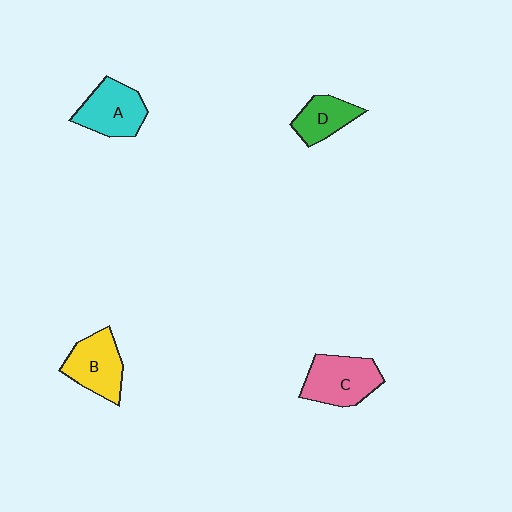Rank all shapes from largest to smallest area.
From largest to smallest: C (pink), B (yellow), A (cyan), D (green).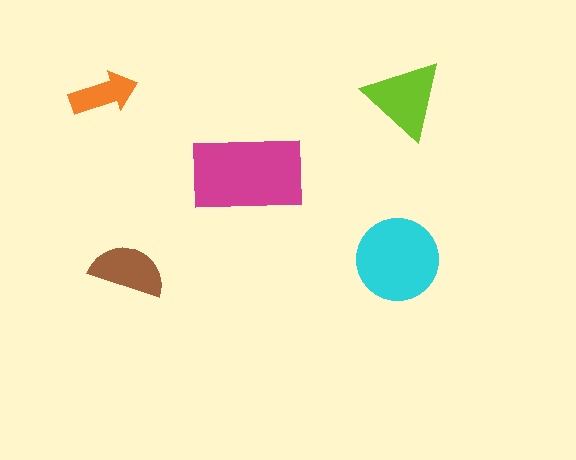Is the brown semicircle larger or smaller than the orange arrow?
Larger.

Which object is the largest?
The magenta rectangle.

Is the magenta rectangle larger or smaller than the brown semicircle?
Larger.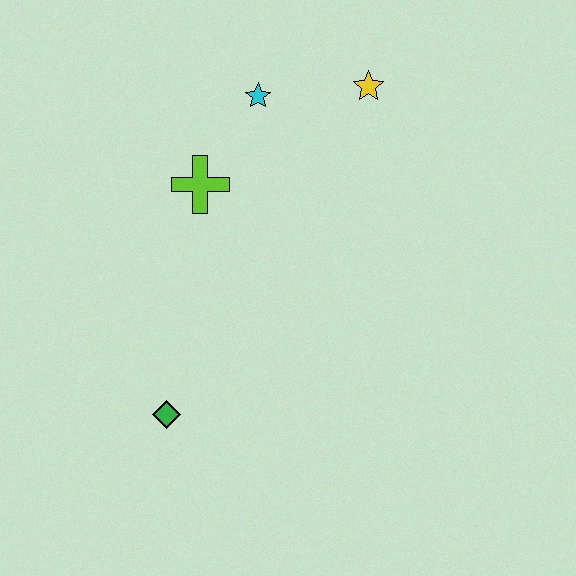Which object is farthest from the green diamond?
The yellow star is farthest from the green diamond.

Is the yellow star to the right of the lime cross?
Yes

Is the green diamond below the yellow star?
Yes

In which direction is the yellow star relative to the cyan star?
The yellow star is to the right of the cyan star.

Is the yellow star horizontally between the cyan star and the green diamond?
No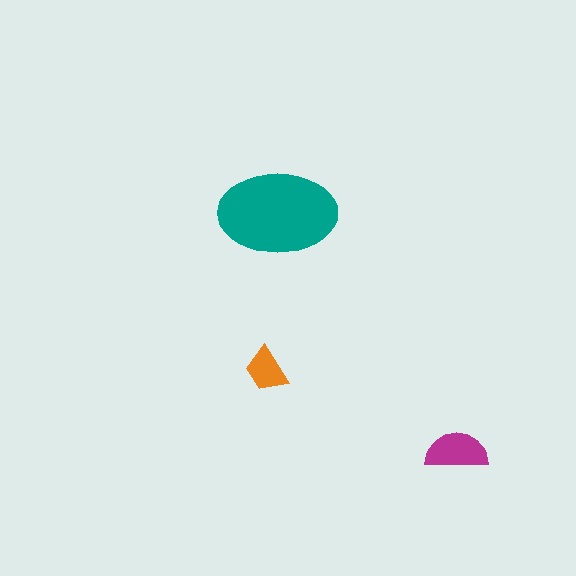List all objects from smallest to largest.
The orange trapezoid, the magenta semicircle, the teal ellipse.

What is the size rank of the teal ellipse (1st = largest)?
1st.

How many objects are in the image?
There are 3 objects in the image.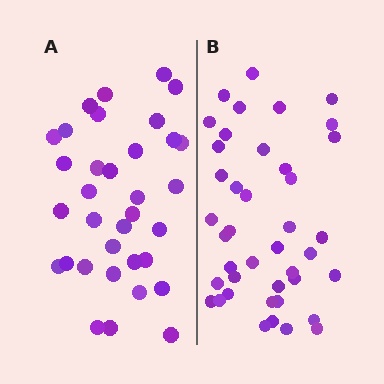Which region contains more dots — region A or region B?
Region B (the right region) has more dots.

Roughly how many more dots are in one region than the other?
Region B has roughly 8 or so more dots than region A.